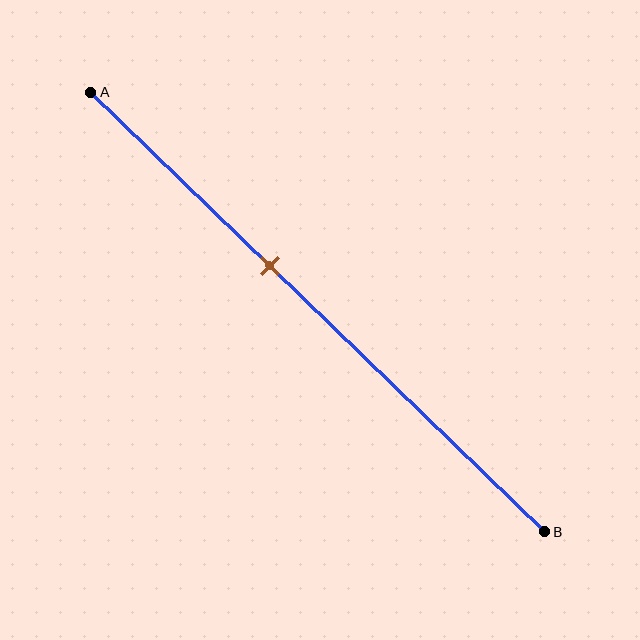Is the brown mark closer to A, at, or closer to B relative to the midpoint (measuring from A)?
The brown mark is closer to point A than the midpoint of segment AB.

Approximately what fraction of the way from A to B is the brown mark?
The brown mark is approximately 40% of the way from A to B.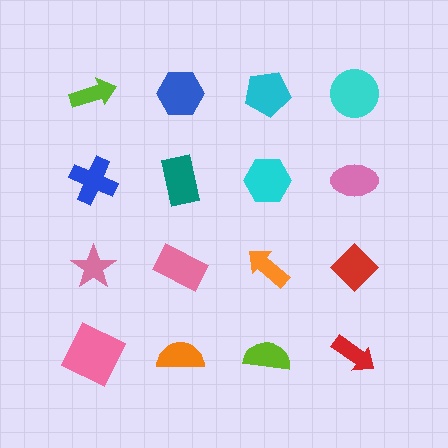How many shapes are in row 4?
4 shapes.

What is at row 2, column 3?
A cyan hexagon.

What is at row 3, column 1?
A pink star.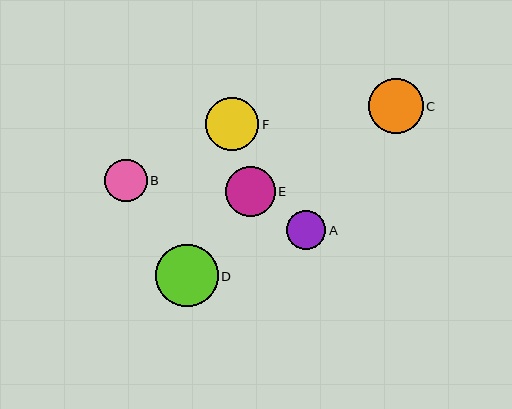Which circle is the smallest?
Circle A is the smallest with a size of approximately 39 pixels.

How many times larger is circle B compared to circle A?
Circle B is approximately 1.1 times the size of circle A.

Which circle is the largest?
Circle D is the largest with a size of approximately 62 pixels.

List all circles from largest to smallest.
From largest to smallest: D, C, F, E, B, A.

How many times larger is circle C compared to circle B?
Circle C is approximately 1.3 times the size of circle B.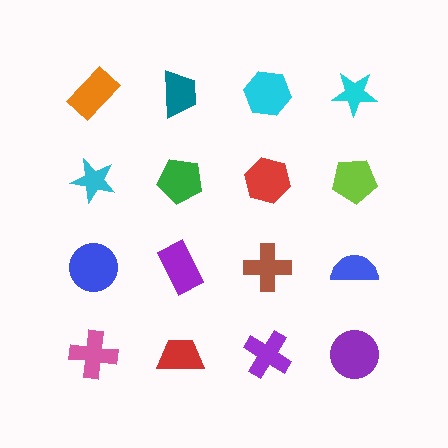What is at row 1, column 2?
A teal trapezoid.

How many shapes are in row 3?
4 shapes.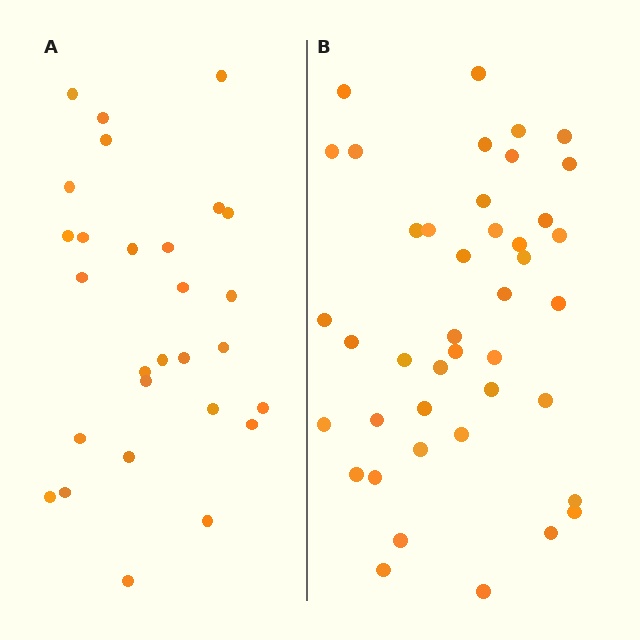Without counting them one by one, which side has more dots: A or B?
Region B (the right region) has more dots.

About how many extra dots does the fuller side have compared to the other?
Region B has approximately 15 more dots than region A.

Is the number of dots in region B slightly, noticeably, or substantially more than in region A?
Region B has substantially more. The ratio is roughly 1.5 to 1.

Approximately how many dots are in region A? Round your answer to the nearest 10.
About 30 dots. (The exact count is 28, which rounds to 30.)